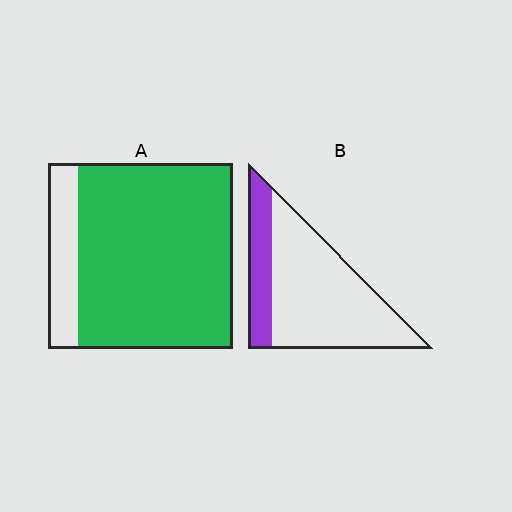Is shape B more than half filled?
No.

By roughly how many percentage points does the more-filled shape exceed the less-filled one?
By roughly 60 percentage points (A over B).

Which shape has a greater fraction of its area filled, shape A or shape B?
Shape A.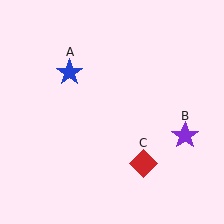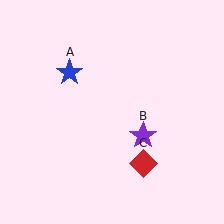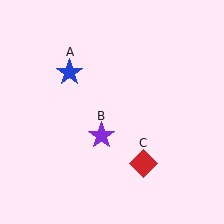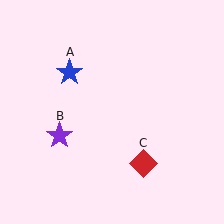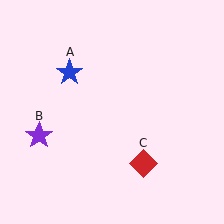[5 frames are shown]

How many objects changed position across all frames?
1 object changed position: purple star (object B).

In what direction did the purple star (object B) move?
The purple star (object B) moved left.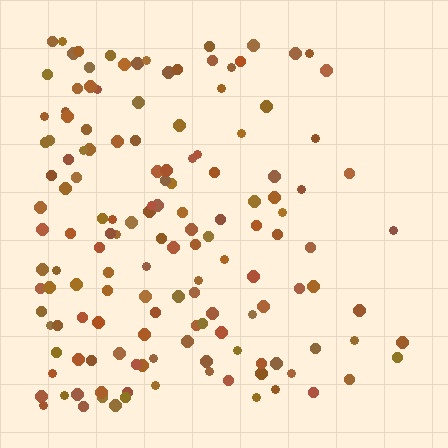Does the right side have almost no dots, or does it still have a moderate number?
Still a moderate number, just noticeably fewer than the left.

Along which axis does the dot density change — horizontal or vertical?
Horizontal.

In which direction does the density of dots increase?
From right to left, with the left side densest.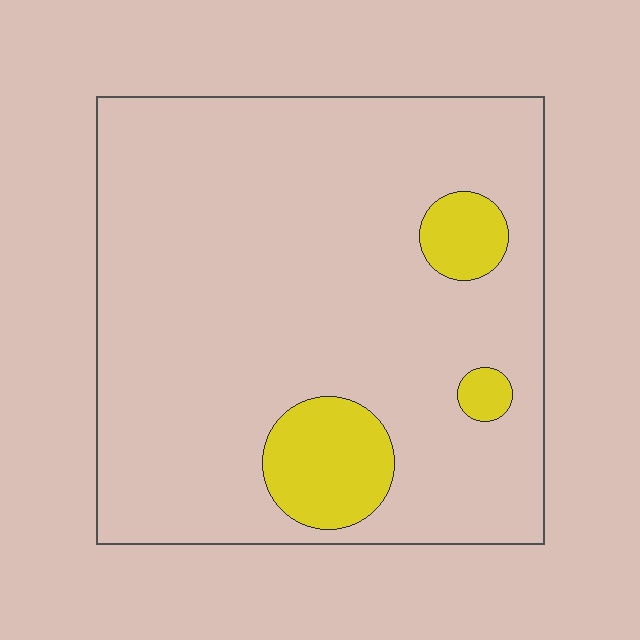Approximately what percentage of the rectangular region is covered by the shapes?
Approximately 10%.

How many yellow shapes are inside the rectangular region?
3.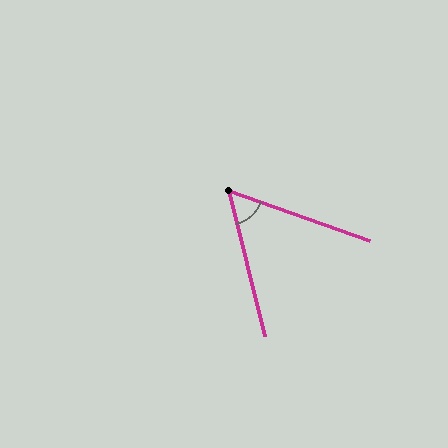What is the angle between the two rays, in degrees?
Approximately 57 degrees.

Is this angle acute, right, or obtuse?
It is acute.